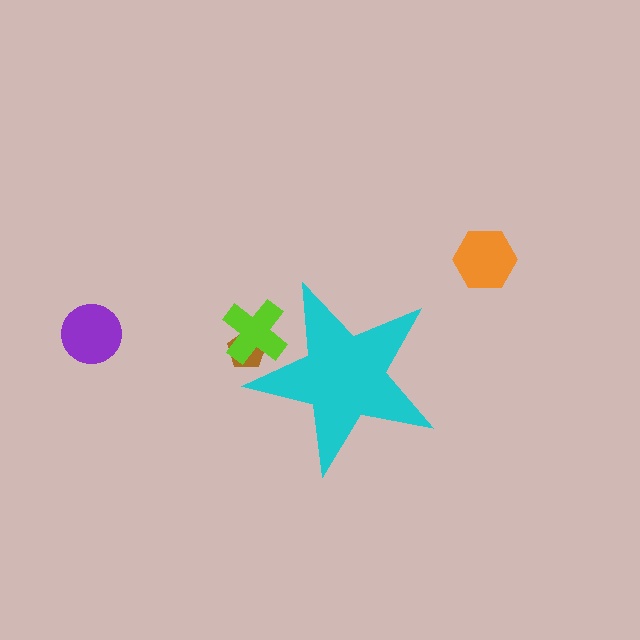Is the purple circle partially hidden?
No, the purple circle is fully visible.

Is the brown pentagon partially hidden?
Yes, the brown pentagon is partially hidden behind the cyan star.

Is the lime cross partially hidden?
Yes, the lime cross is partially hidden behind the cyan star.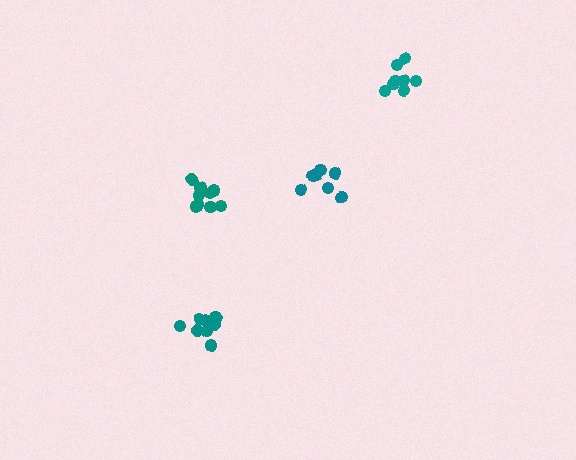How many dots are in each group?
Group 1: 10 dots, Group 2: 9 dots, Group 3: 8 dots, Group 4: 8 dots (35 total).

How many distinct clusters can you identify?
There are 4 distinct clusters.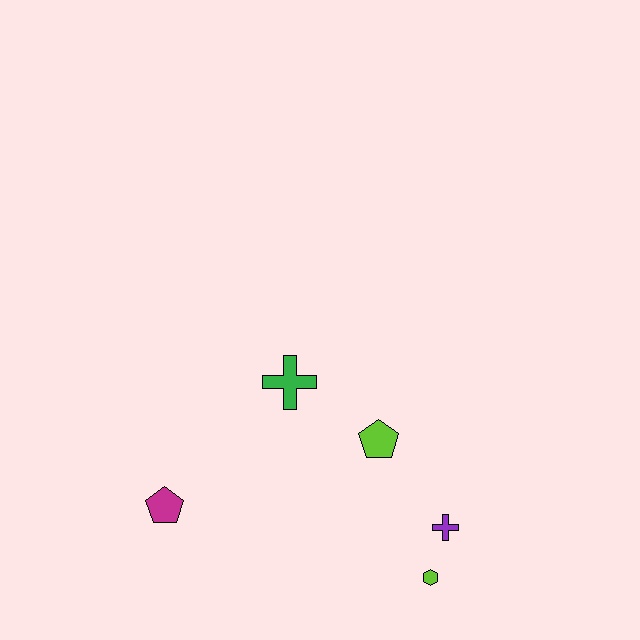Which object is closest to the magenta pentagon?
The green cross is closest to the magenta pentagon.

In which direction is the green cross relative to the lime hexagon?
The green cross is above the lime hexagon.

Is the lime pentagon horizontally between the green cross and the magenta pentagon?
No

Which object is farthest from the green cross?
The lime hexagon is farthest from the green cross.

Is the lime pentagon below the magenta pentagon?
No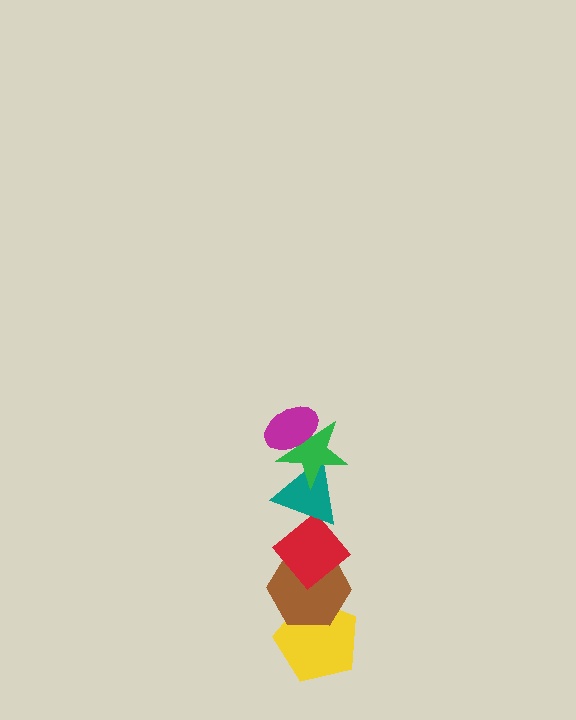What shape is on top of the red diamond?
The teal triangle is on top of the red diamond.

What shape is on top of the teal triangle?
The green star is on top of the teal triangle.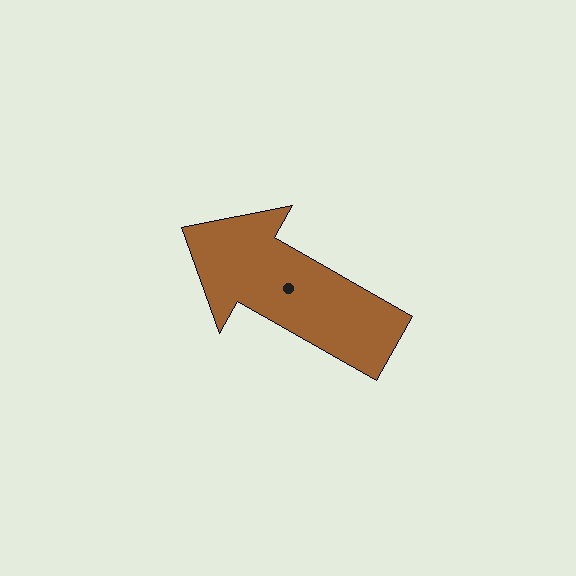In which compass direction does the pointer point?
Northwest.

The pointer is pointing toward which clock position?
Roughly 10 o'clock.